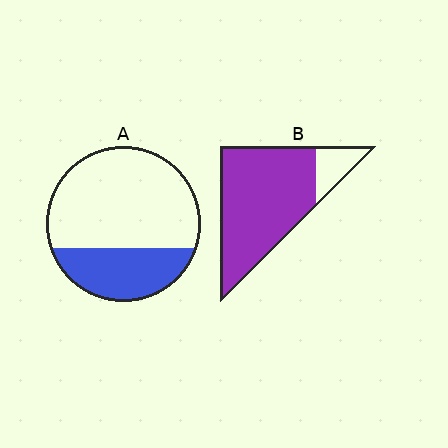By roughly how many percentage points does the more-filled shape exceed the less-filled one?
By roughly 55 percentage points (B over A).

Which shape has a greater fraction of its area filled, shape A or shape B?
Shape B.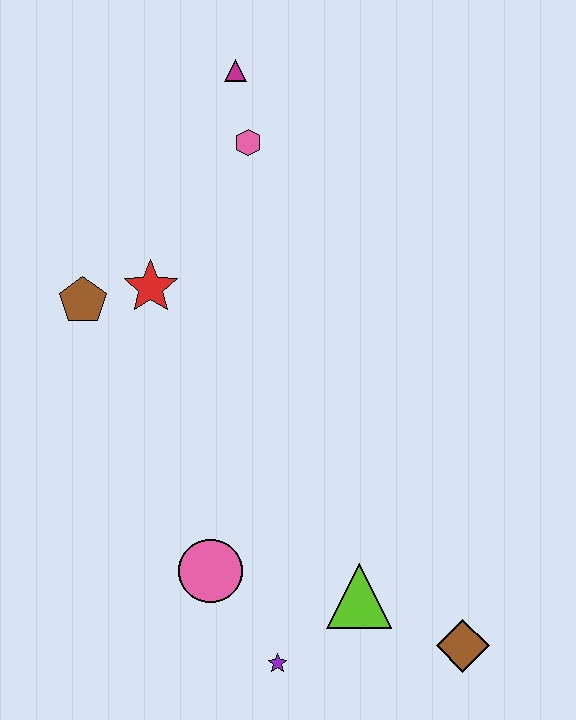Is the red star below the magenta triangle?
Yes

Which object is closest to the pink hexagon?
The magenta triangle is closest to the pink hexagon.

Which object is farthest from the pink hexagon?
The brown diamond is farthest from the pink hexagon.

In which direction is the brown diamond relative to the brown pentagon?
The brown diamond is to the right of the brown pentagon.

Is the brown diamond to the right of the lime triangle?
Yes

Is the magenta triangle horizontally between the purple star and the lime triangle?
No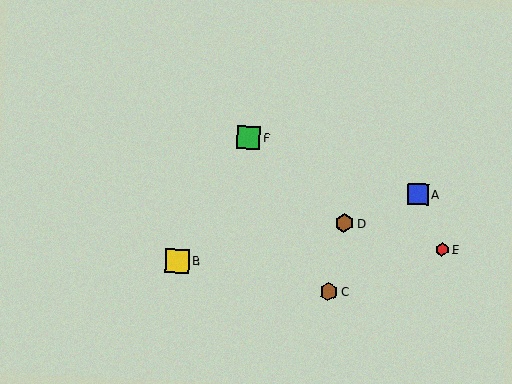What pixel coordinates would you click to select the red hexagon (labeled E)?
Click at (442, 250) to select the red hexagon E.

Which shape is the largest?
The yellow square (labeled B) is the largest.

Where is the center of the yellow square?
The center of the yellow square is at (177, 261).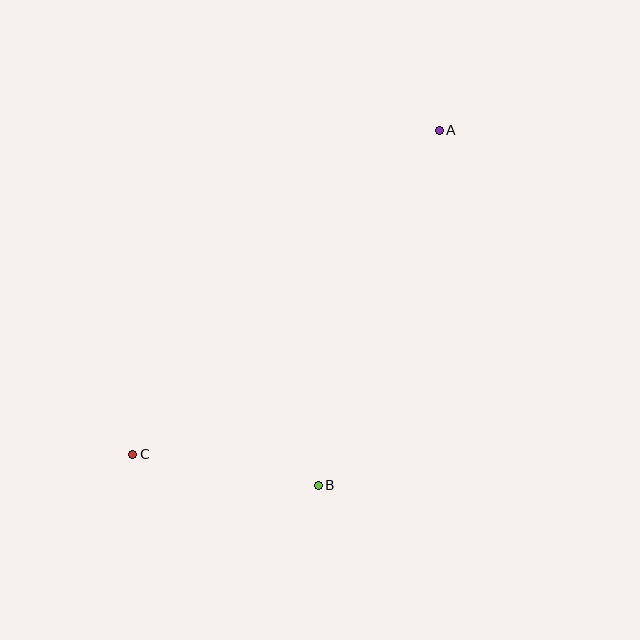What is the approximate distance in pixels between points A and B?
The distance between A and B is approximately 375 pixels.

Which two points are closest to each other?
Points B and C are closest to each other.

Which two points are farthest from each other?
Points A and C are farthest from each other.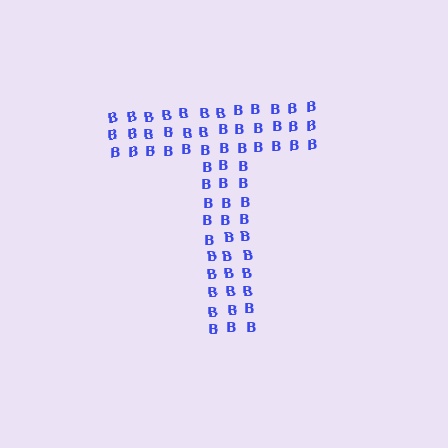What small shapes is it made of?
It is made of small letter B's.